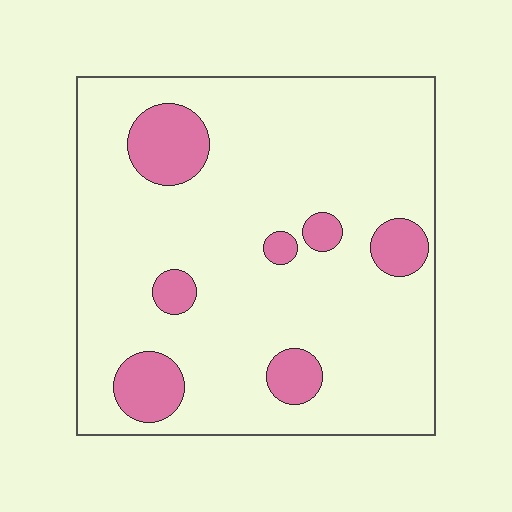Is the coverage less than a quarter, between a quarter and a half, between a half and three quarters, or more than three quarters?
Less than a quarter.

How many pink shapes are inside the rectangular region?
7.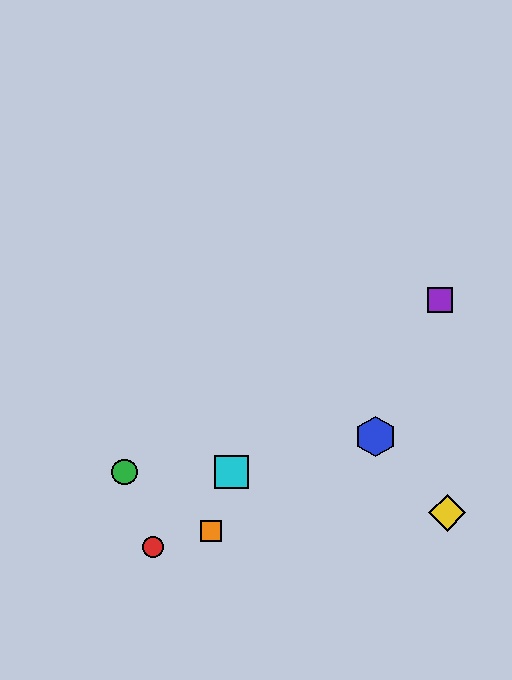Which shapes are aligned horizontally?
The green circle, the cyan square are aligned horizontally.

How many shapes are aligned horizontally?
2 shapes (the green circle, the cyan square) are aligned horizontally.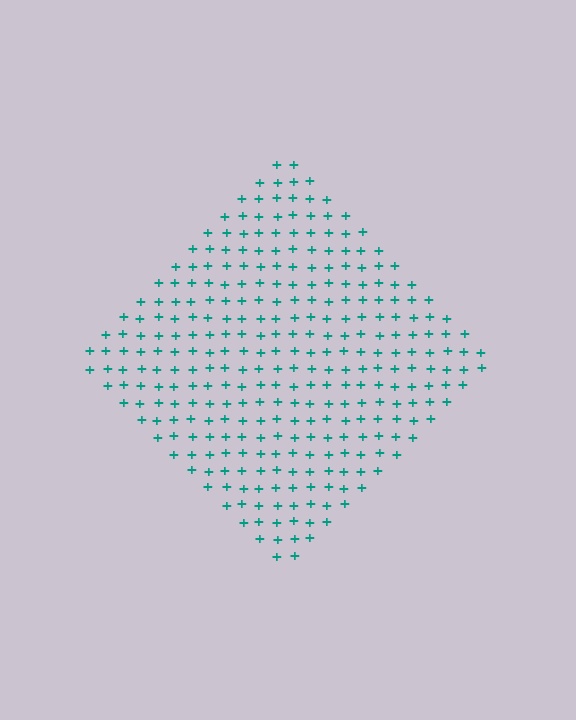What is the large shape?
The large shape is a diamond.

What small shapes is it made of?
It is made of small plus signs.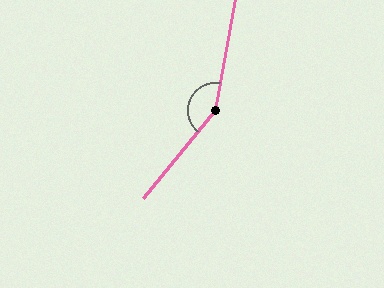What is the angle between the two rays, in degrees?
Approximately 151 degrees.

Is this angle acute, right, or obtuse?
It is obtuse.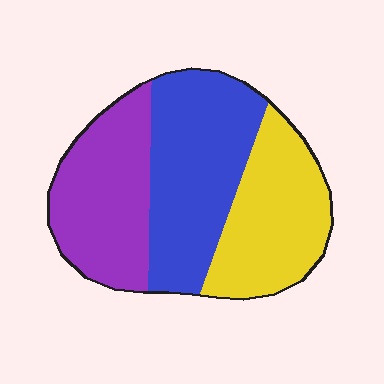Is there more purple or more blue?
Blue.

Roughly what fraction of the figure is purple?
Purple takes up about one third (1/3) of the figure.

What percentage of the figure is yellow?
Yellow covers around 30% of the figure.